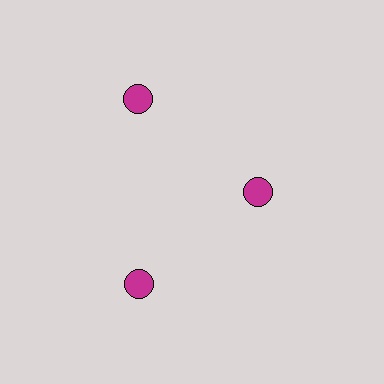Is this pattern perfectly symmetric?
No. The 3 magenta circles are arranged in a ring, but one element near the 3 o'clock position is pulled inward toward the center, breaking the 3-fold rotational symmetry.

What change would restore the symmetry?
The symmetry would be restored by moving it outward, back onto the ring so that all 3 circles sit at equal angles and equal distance from the center.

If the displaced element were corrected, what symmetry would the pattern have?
It would have 3-fold rotational symmetry — the pattern would map onto itself every 120 degrees.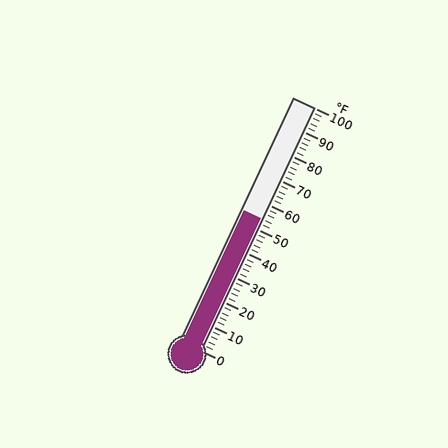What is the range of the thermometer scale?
The thermometer scale ranges from 0°F to 100°F.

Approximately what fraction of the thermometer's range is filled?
The thermometer is filled to approximately 55% of its range.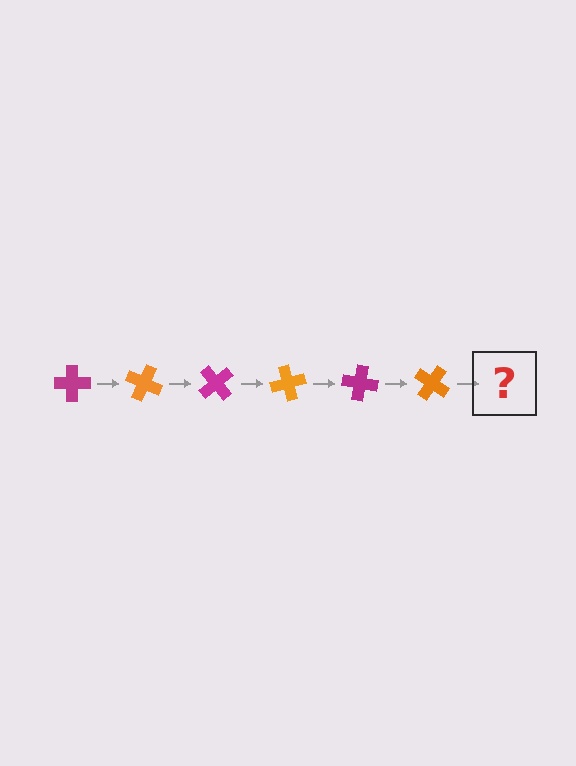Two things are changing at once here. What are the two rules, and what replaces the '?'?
The two rules are that it rotates 25 degrees each step and the color cycles through magenta and orange. The '?' should be a magenta cross, rotated 150 degrees from the start.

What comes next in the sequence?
The next element should be a magenta cross, rotated 150 degrees from the start.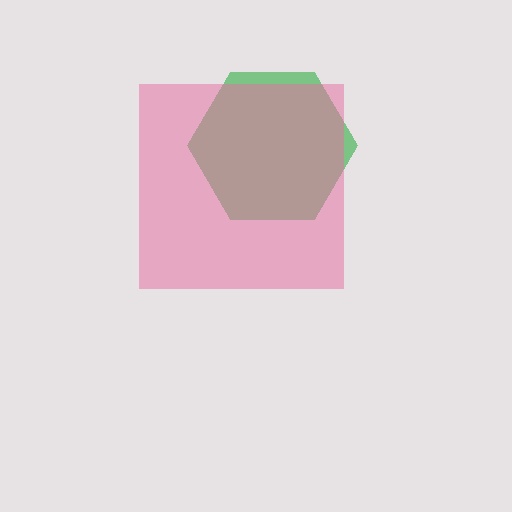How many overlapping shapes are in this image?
There are 2 overlapping shapes in the image.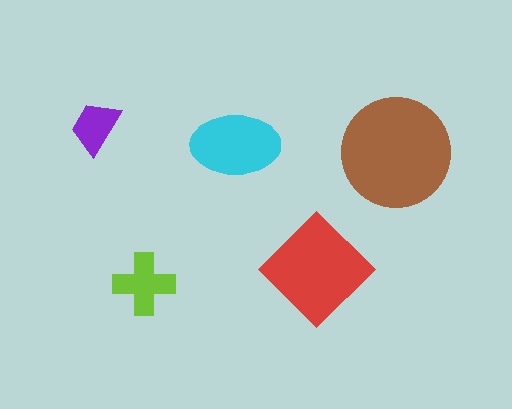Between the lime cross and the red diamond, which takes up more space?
The red diamond.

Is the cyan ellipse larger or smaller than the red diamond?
Smaller.